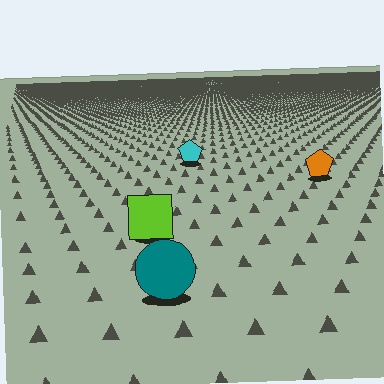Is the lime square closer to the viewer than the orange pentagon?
Yes. The lime square is closer — you can tell from the texture gradient: the ground texture is coarser near it.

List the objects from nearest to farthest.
From nearest to farthest: the teal circle, the lime square, the orange pentagon, the cyan pentagon.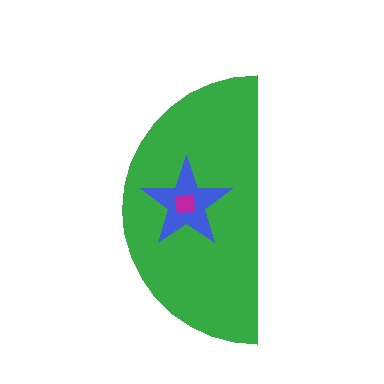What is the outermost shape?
The green semicircle.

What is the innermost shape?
The magenta square.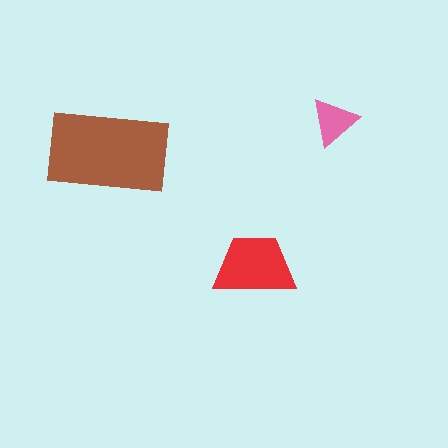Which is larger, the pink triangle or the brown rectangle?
The brown rectangle.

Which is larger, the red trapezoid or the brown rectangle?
The brown rectangle.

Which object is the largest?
The brown rectangle.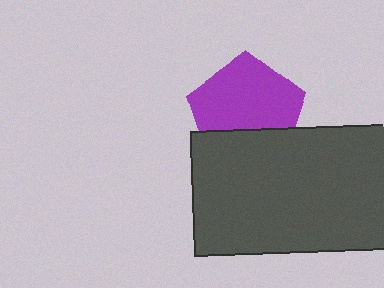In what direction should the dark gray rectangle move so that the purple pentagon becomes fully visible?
The dark gray rectangle should move down. That is the shortest direction to clear the overlap and leave the purple pentagon fully visible.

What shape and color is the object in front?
The object in front is a dark gray rectangle.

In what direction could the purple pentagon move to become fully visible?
The purple pentagon could move up. That would shift it out from behind the dark gray rectangle entirely.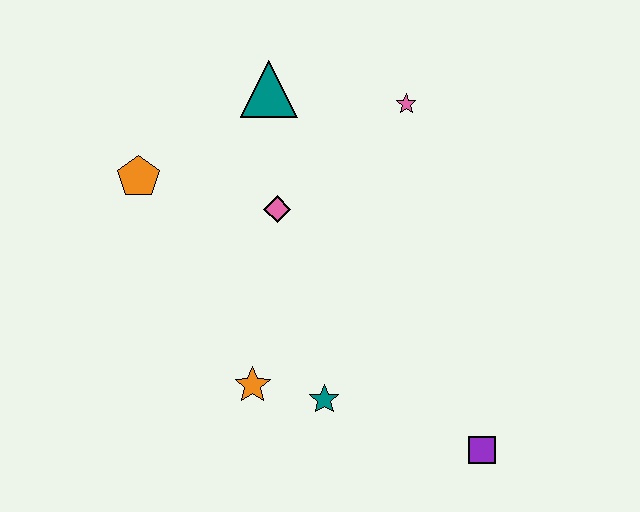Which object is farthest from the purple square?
The orange pentagon is farthest from the purple square.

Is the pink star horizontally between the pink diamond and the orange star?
No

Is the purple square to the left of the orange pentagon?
No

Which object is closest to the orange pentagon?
The pink diamond is closest to the orange pentagon.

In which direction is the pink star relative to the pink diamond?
The pink star is to the right of the pink diamond.